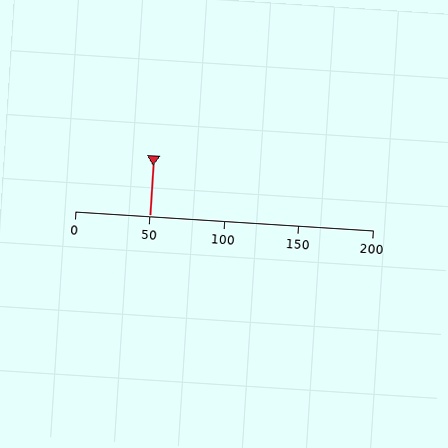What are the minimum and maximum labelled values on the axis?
The axis runs from 0 to 200.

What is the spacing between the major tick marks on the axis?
The major ticks are spaced 50 apart.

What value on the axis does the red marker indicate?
The marker indicates approximately 50.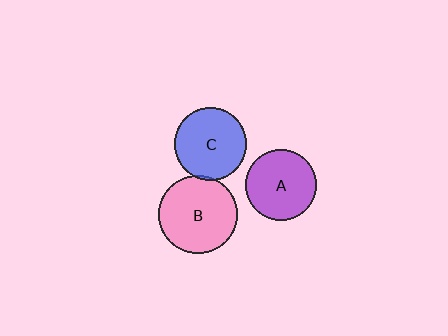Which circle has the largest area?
Circle B (pink).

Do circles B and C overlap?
Yes.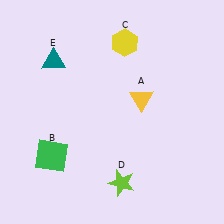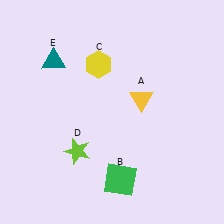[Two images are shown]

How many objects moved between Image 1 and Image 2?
3 objects moved between the two images.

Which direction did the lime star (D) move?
The lime star (D) moved left.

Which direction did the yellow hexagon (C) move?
The yellow hexagon (C) moved left.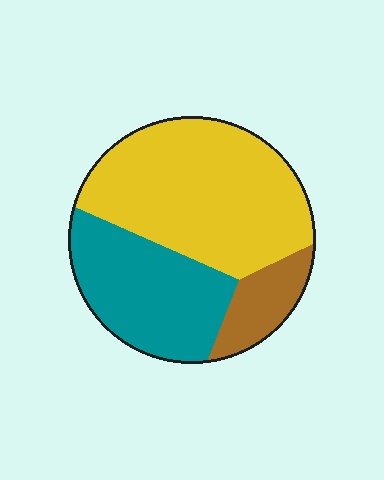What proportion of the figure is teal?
Teal takes up about one third (1/3) of the figure.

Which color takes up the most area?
Yellow, at roughly 55%.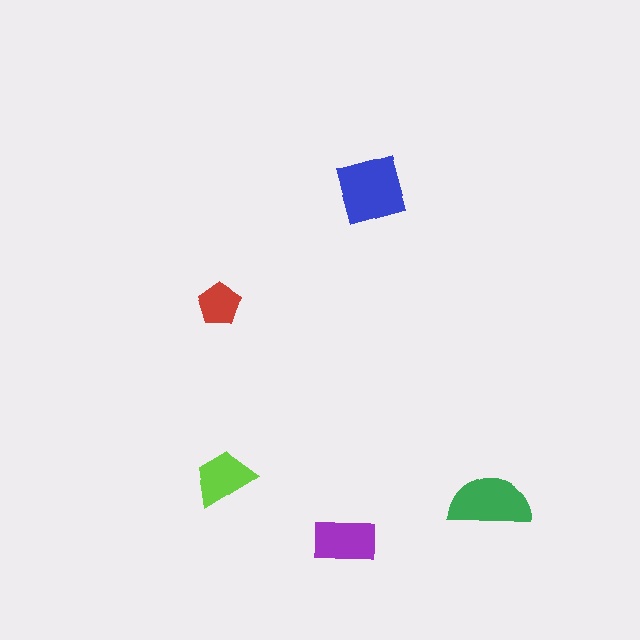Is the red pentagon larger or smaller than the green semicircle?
Smaller.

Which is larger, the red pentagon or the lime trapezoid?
The lime trapezoid.